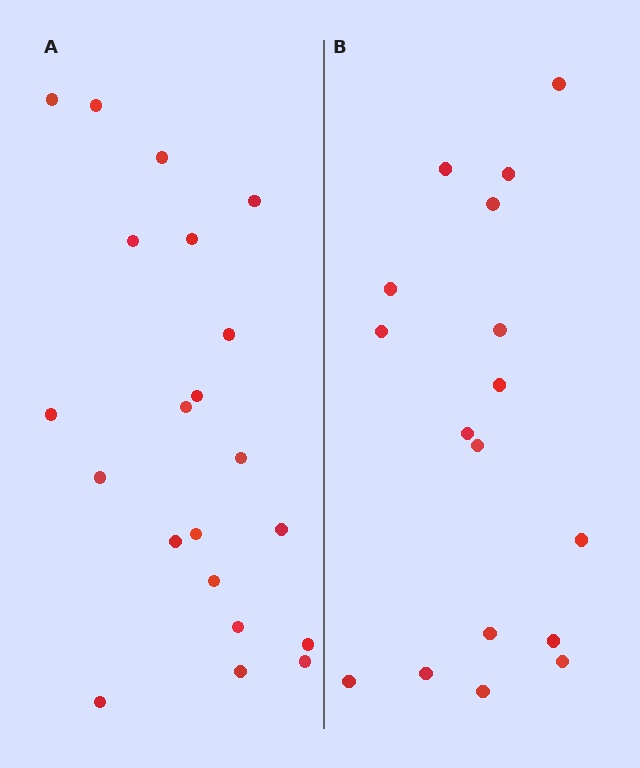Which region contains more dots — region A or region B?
Region A (the left region) has more dots.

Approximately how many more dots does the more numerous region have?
Region A has about 4 more dots than region B.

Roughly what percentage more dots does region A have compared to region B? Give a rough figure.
About 25% more.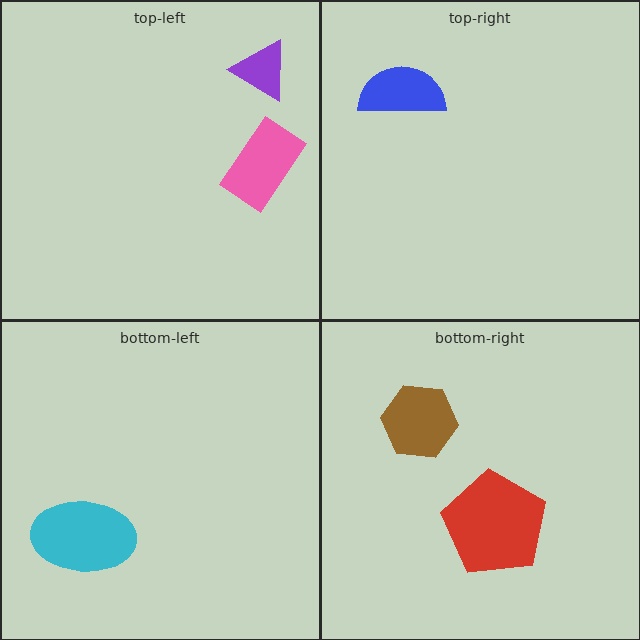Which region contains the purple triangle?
The top-left region.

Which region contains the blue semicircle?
The top-right region.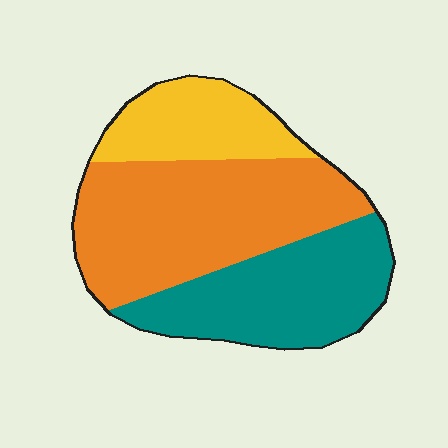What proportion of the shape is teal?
Teal takes up between a quarter and a half of the shape.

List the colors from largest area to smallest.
From largest to smallest: orange, teal, yellow.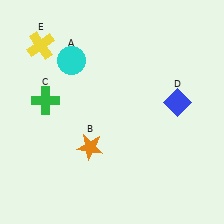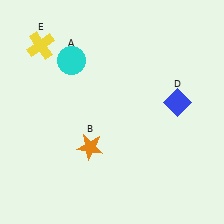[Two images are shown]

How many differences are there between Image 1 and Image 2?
There is 1 difference between the two images.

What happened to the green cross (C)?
The green cross (C) was removed in Image 2. It was in the top-left area of Image 1.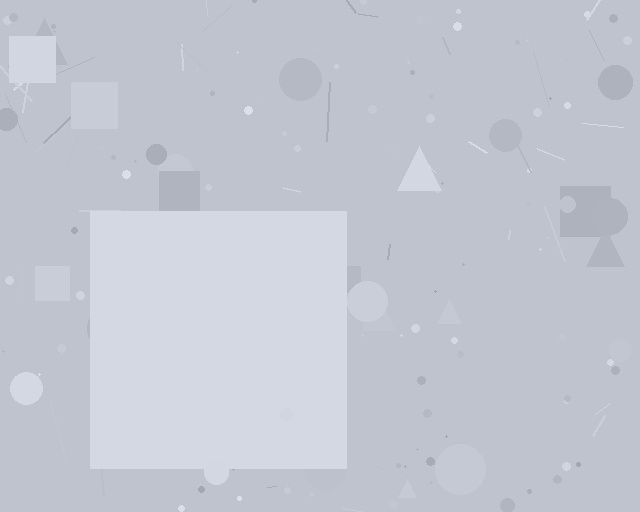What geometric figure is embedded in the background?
A square is embedded in the background.